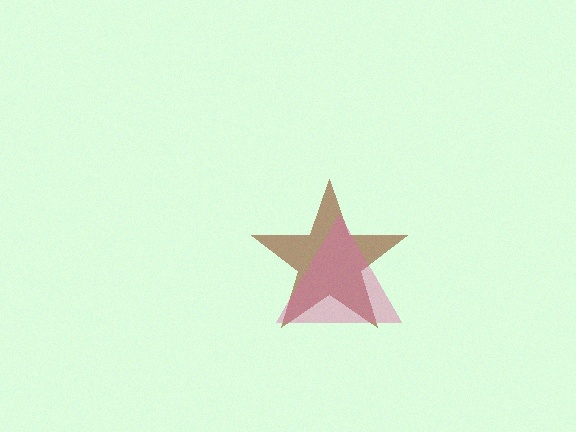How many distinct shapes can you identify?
There are 2 distinct shapes: a brown star, a pink triangle.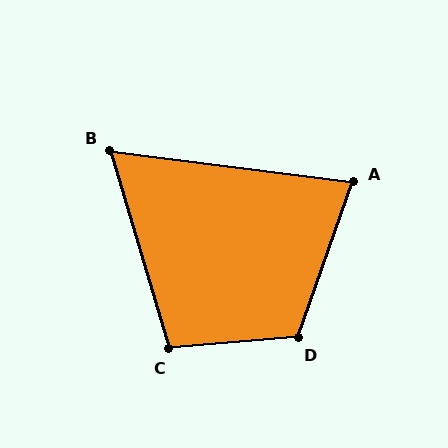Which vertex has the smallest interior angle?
B, at approximately 66 degrees.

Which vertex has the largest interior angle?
D, at approximately 114 degrees.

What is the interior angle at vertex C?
Approximately 102 degrees (obtuse).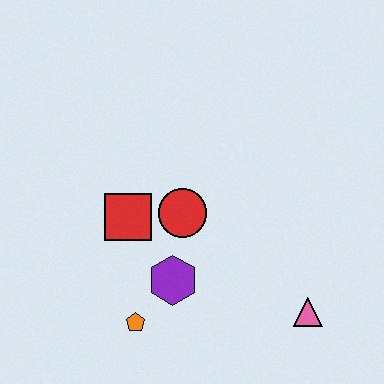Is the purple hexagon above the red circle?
No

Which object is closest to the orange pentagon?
The purple hexagon is closest to the orange pentagon.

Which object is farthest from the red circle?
The pink triangle is farthest from the red circle.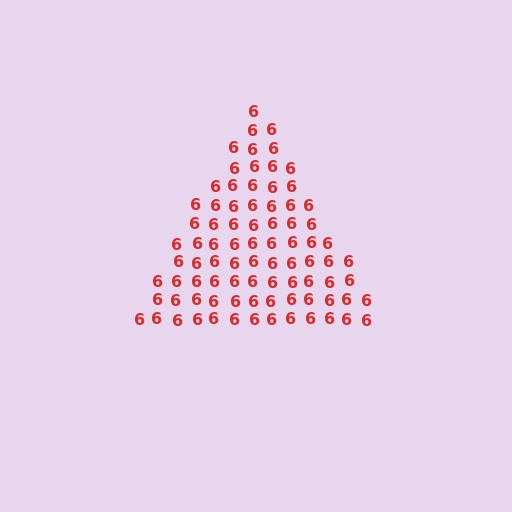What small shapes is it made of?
It is made of small digit 6's.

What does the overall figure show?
The overall figure shows a triangle.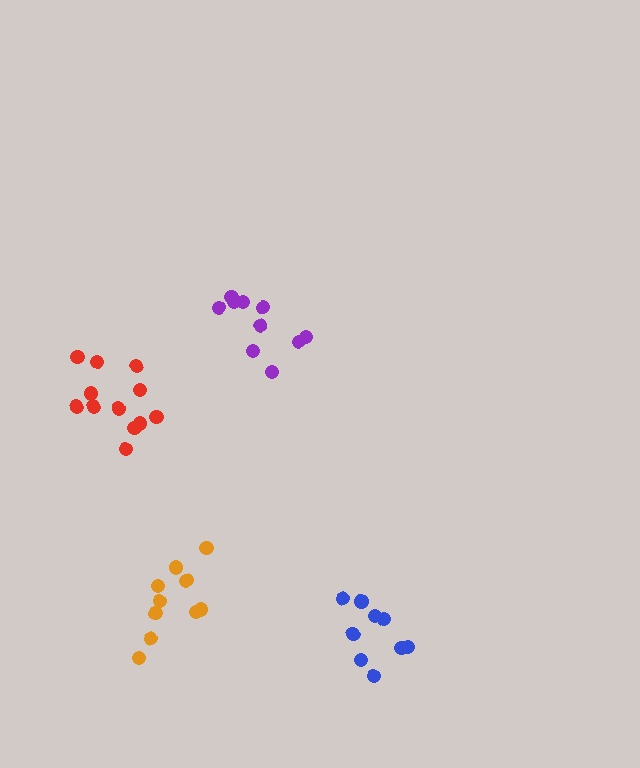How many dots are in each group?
Group 1: 10 dots, Group 2: 12 dots, Group 3: 9 dots, Group 4: 10 dots (41 total).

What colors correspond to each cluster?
The clusters are colored: purple, red, blue, orange.